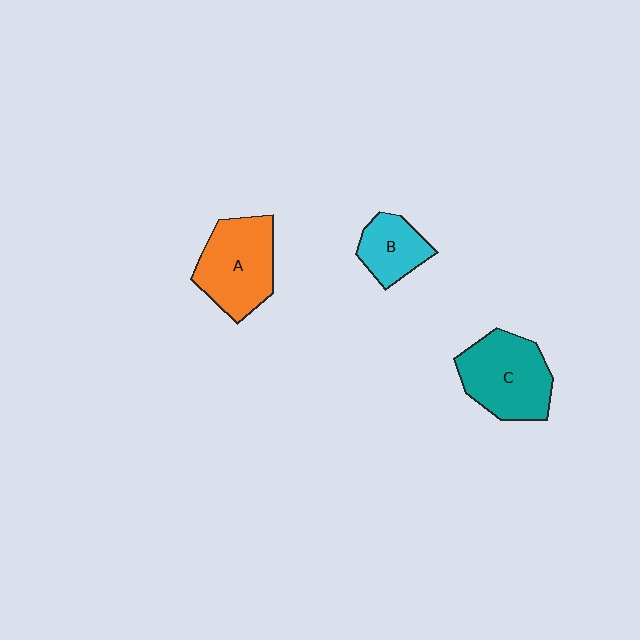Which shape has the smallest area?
Shape B (cyan).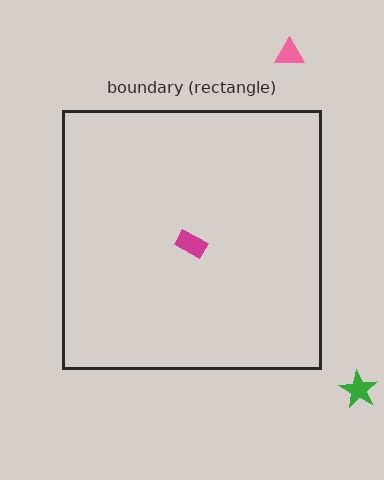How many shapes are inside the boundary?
1 inside, 2 outside.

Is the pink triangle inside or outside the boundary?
Outside.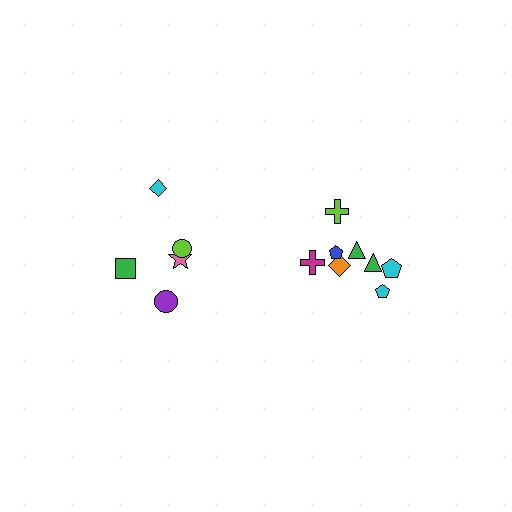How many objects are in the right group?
There are 8 objects.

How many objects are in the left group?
There are 5 objects.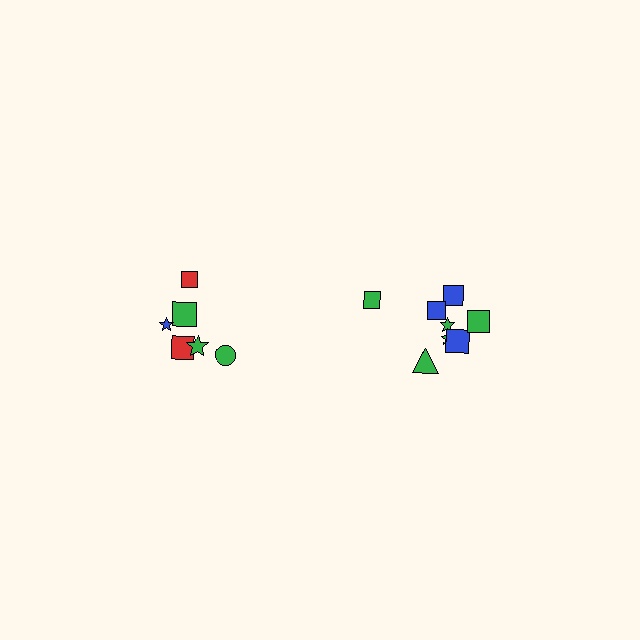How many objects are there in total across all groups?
There are 14 objects.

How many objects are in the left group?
There are 6 objects.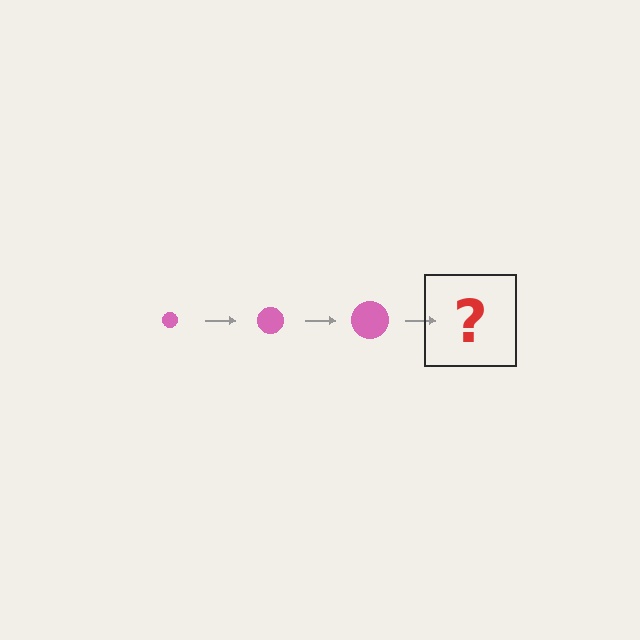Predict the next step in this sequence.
The next step is a pink circle, larger than the previous one.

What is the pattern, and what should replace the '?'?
The pattern is that the circle gets progressively larger each step. The '?' should be a pink circle, larger than the previous one.